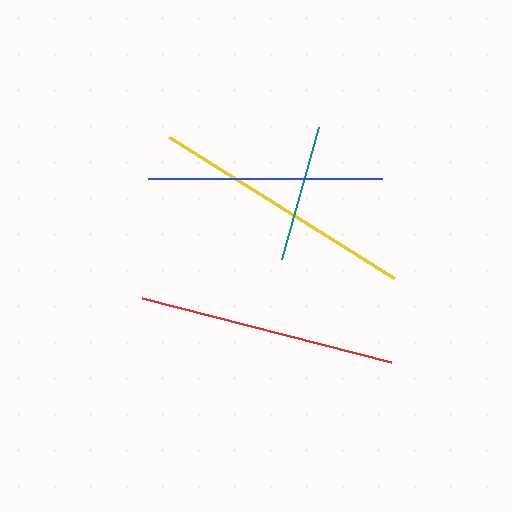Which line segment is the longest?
The yellow line is the longest at approximately 266 pixels.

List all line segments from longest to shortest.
From longest to shortest: yellow, red, blue, teal.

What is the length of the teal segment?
The teal segment is approximately 137 pixels long.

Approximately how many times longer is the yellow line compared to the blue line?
The yellow line is approximately 1.1 times the length of the blue line.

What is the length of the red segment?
The red segment is approximately 257 pixels long.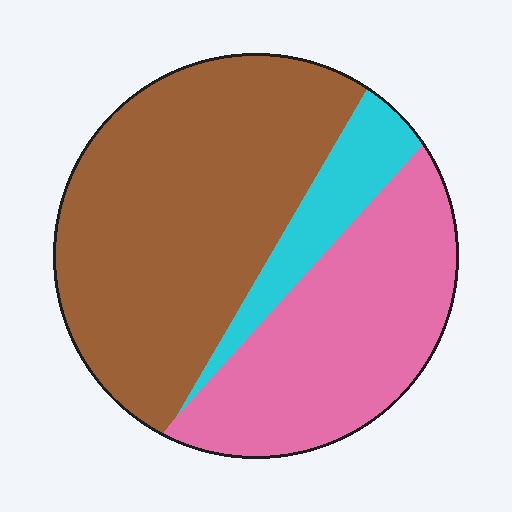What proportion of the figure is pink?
Pink takes up about one third (1/3) of the figure.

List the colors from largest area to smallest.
From largest to smallest: brown, pink, cyan.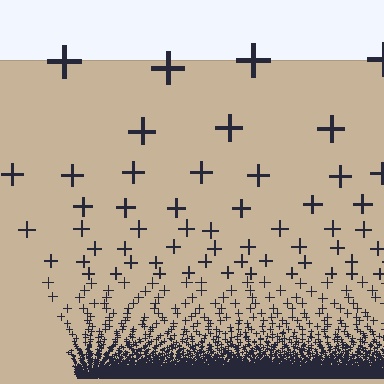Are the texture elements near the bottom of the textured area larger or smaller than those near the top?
Smaller. The gradient is inverted — elements near the bottom are smaller and denser.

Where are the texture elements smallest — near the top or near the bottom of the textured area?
Near the bottom.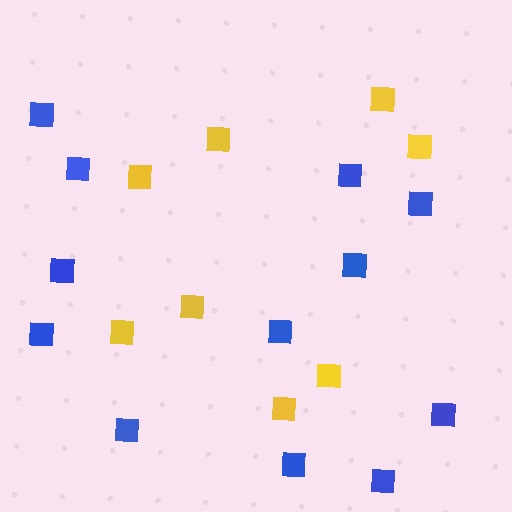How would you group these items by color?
There are 2 groups: one group of yellow squares (8) and one group of blue squares (12).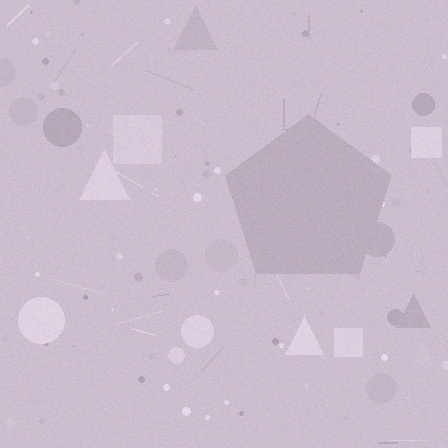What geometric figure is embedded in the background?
A pentagon is embedded in the background.